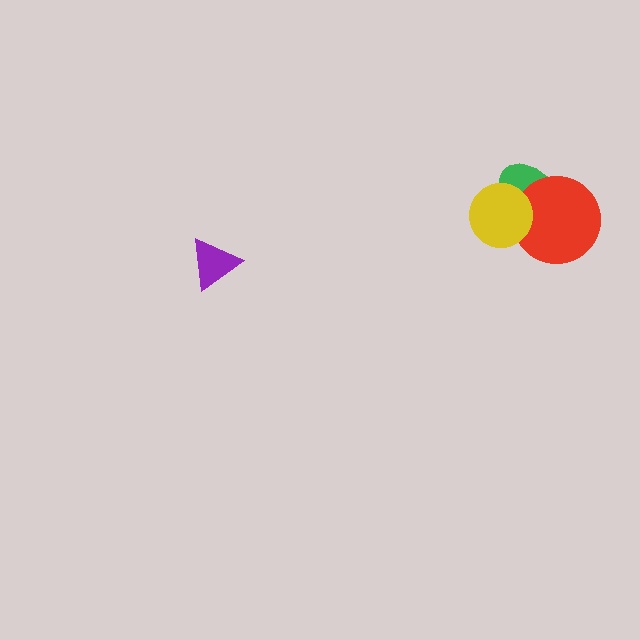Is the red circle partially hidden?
Yes, it is partially covered by another shape.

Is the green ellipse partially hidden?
Yes, it is partially covered by another shape.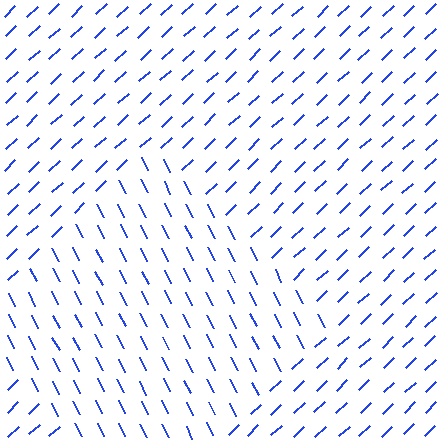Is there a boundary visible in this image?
Yes, there is a texture boundary formed by a change in line orientation.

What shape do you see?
I see a diamond.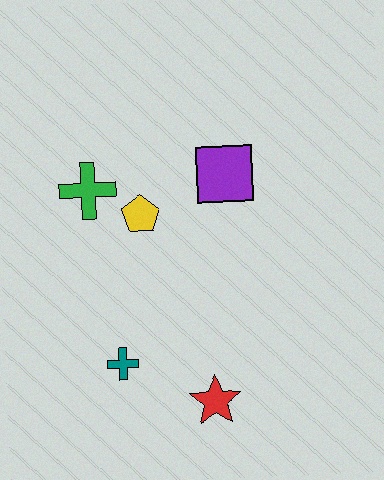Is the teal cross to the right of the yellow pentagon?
No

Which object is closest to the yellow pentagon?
The green cross is closest to the yellow pentagon.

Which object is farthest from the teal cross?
The purple square is farthest from the teal cross.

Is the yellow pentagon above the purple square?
No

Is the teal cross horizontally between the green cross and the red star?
Yes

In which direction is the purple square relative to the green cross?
The purple square is to the right of the green cross.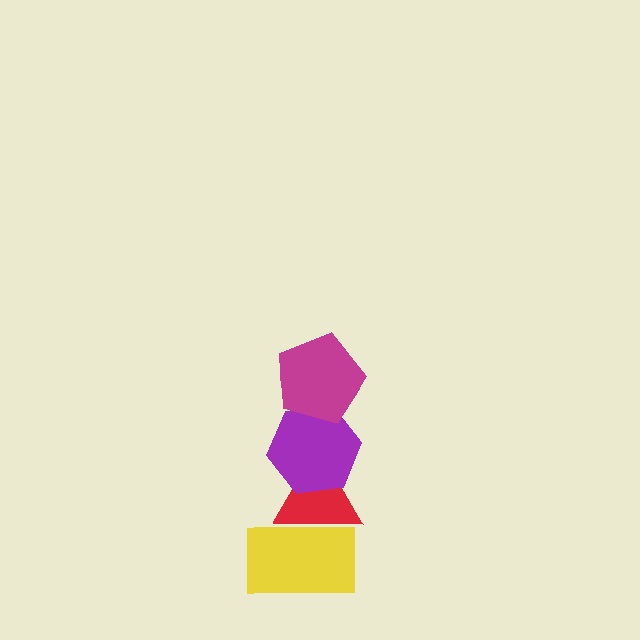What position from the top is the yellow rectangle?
The yellow rectangle is 4th from the top.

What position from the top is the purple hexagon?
The purple hexagon is 2nd from the top.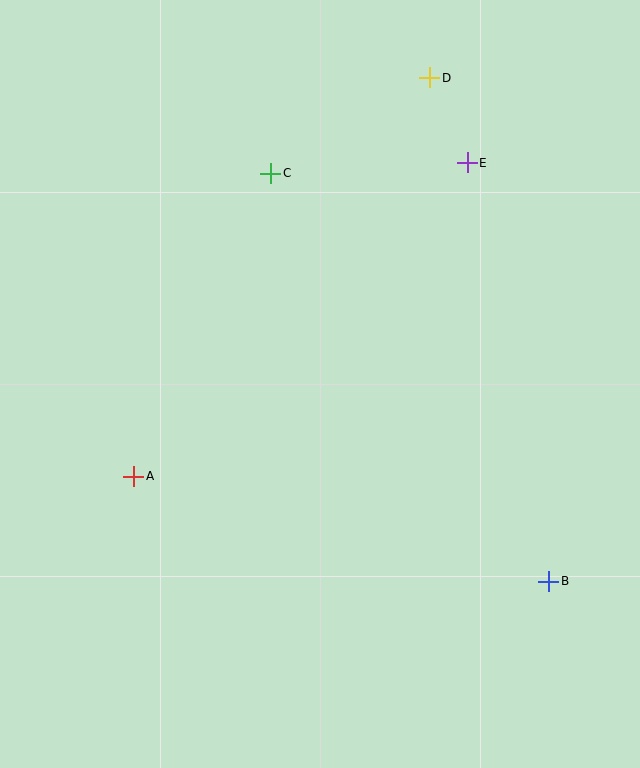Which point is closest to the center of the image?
Point A at (134, 476) is closest to the center.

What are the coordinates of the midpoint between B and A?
The midpoint between B and A is at (341, 529).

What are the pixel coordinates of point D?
Point D is at (430, 78).